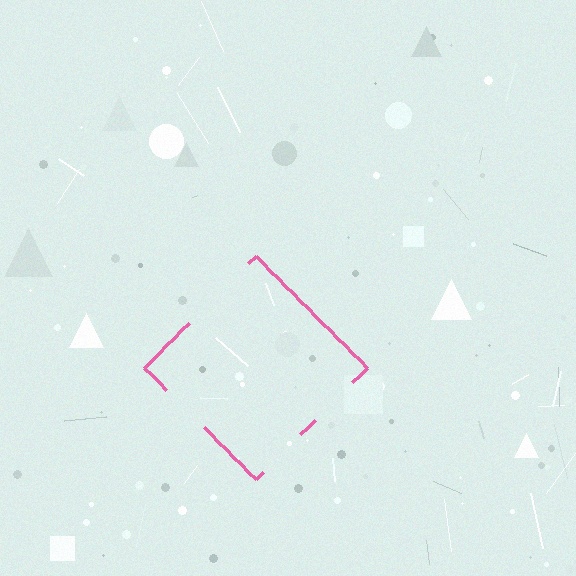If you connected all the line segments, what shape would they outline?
They would outline a diamond.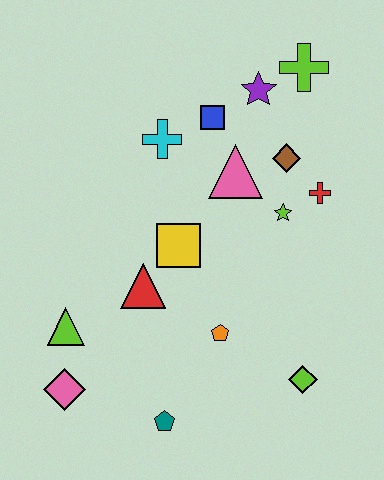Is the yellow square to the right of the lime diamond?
No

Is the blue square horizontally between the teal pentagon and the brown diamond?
Yes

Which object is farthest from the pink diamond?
The lime cross is farthest from the pink diamond.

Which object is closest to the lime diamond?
The orange pentagon is closest to the lime diamond.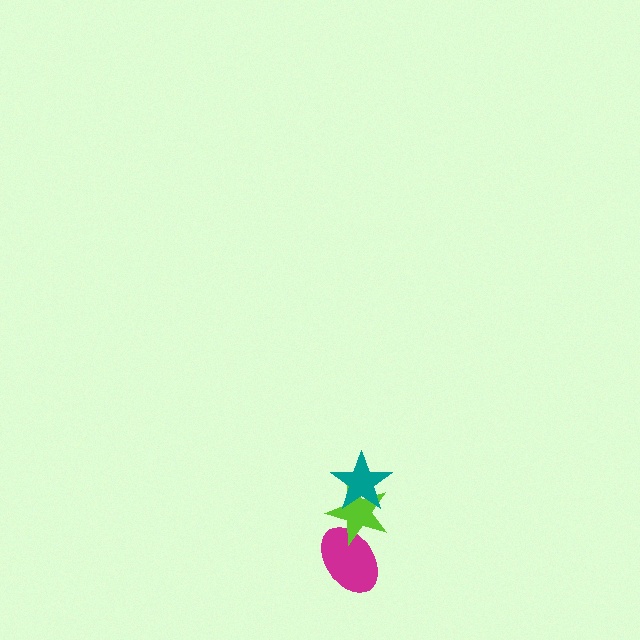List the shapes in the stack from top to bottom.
From top to bottom: the teal star, the lime star, the magenta ellipse.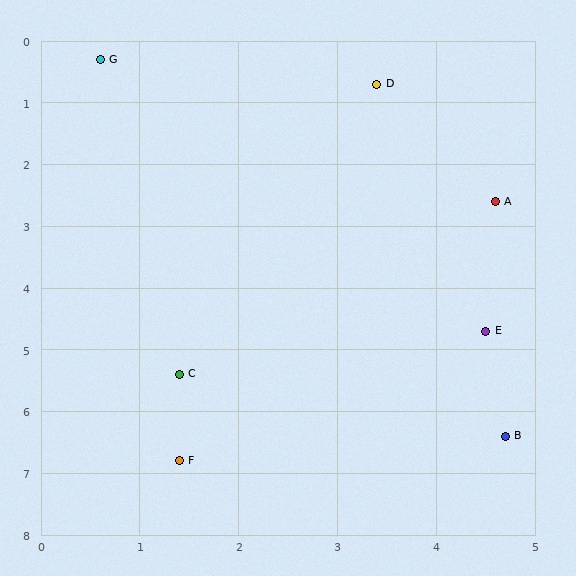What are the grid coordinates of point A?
Point A is at approximately (4.6, 2.6).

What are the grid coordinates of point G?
Point G is at approximately (0.6, 0.3).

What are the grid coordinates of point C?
Point C is at approximately (1.4, 5.4).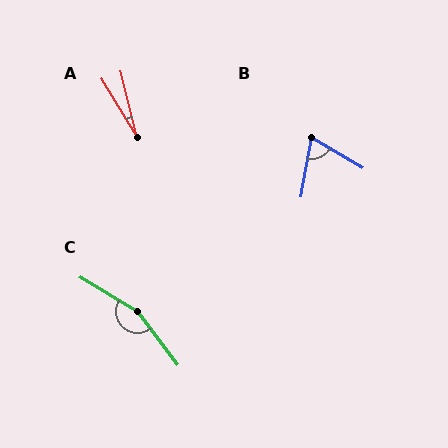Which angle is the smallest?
A, at approximately 18 degrees.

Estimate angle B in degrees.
Approximately 70 degrees.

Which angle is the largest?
C, at approximately 158 degrees.